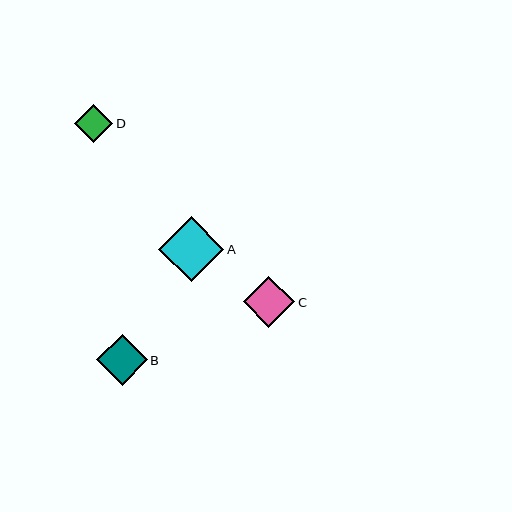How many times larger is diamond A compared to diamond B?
Diamond A is approximately 1.3 times the size of diamond B.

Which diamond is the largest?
Diamond A is the largest with a size of approximately 65 pixels.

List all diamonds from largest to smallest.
From largest to smallest: A, C, B, D.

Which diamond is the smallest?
Diamond D is the smallest with a size of approximately 38 pixels.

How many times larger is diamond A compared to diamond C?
Diamond A is approximately 1.3 times the size of diamond C.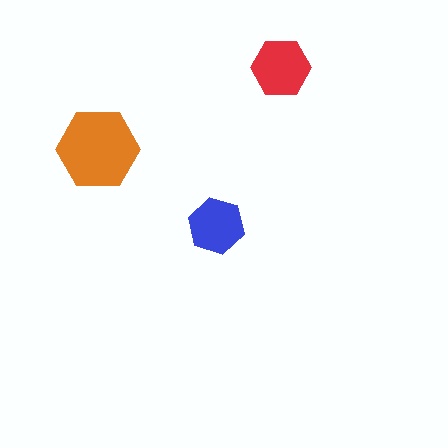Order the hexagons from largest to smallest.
the orange one, the red one, the blue one.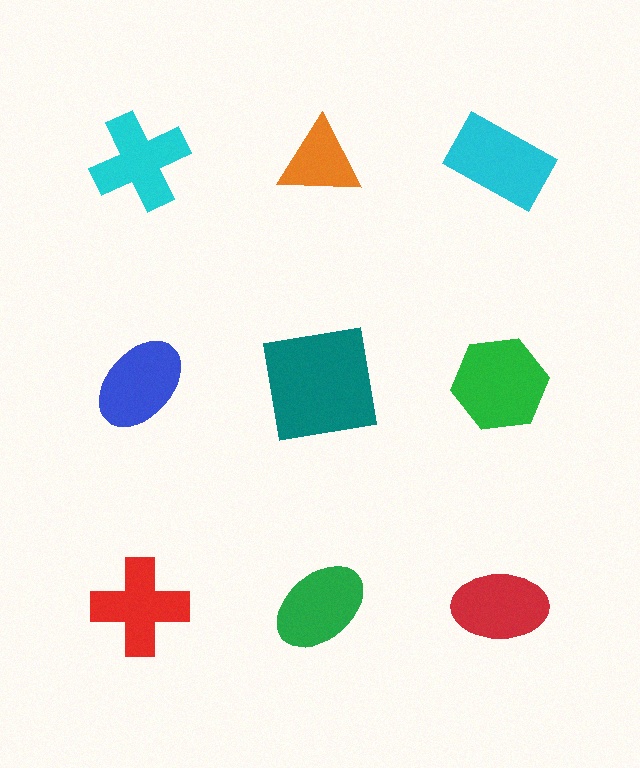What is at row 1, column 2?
An orange triangle.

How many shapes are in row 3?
3 shapes.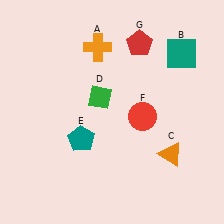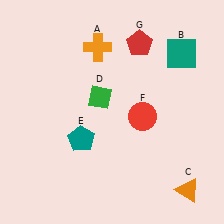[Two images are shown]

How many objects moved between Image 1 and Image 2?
1 object moved between the two images.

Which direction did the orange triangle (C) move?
The orange triangle (C) moved down.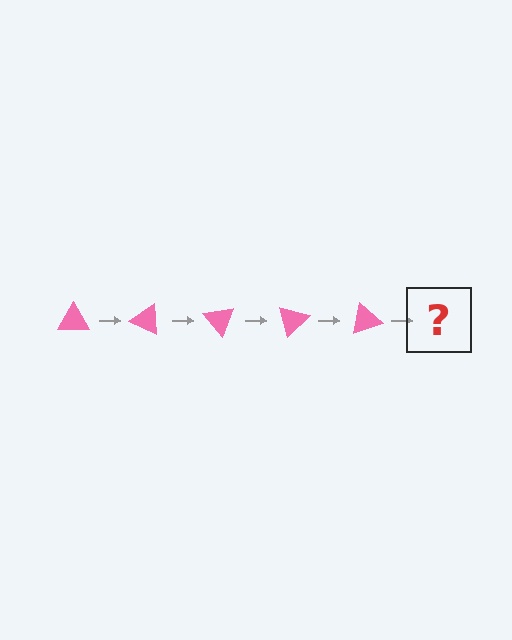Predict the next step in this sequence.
The next step is a pink triangle rotated 125 degrees.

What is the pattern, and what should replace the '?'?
The pattern is that the triangle rotates 25 degrees each step. The '?' should be a pink triangle rotated 125 degrees.